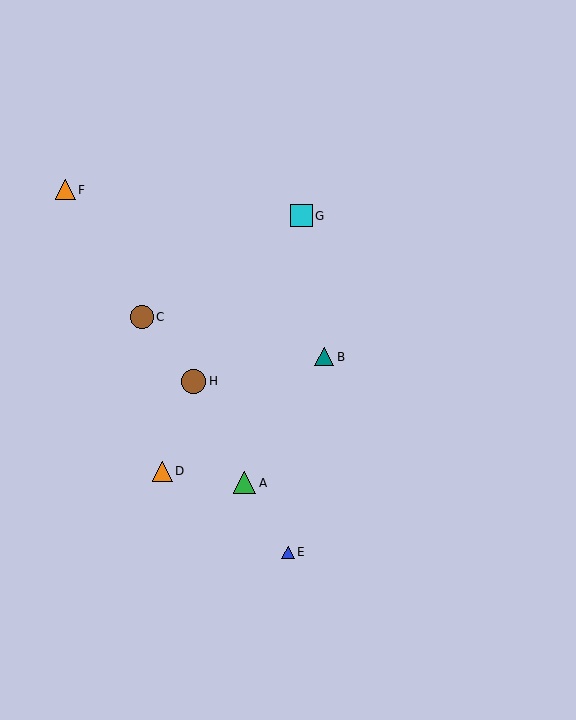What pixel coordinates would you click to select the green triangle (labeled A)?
Click at (245, 483) to select the green triangle A.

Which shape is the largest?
The brown circle (labeled H) is the largest.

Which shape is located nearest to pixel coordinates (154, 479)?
The orange triangle (labeled D) at (163, 471) is nearest to that location.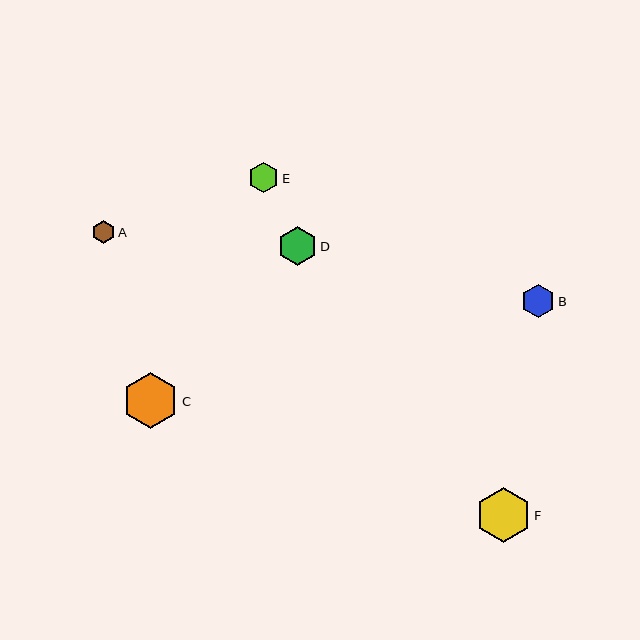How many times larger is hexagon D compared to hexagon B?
Hexagon D is approximately 1.2 times the size of hexagon B.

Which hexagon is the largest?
Hexagon C is the largest with a size of approximately 56 pixels.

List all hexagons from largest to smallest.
From largest to smallest: C, F, D, B, E, A.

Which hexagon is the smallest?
Hexagon A is the smallest with a size of approximately 23 pixels.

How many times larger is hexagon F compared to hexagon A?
Hexagon F is approximately 2.4 times the size of hexagon A.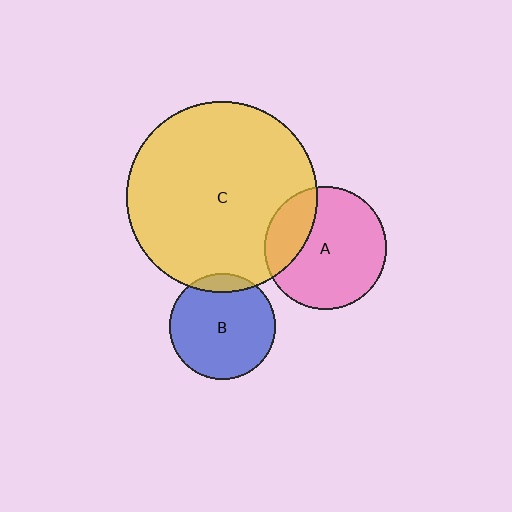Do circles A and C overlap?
Yes.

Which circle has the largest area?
Circle C (yellow).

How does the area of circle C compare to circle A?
Approximately 2.4 times.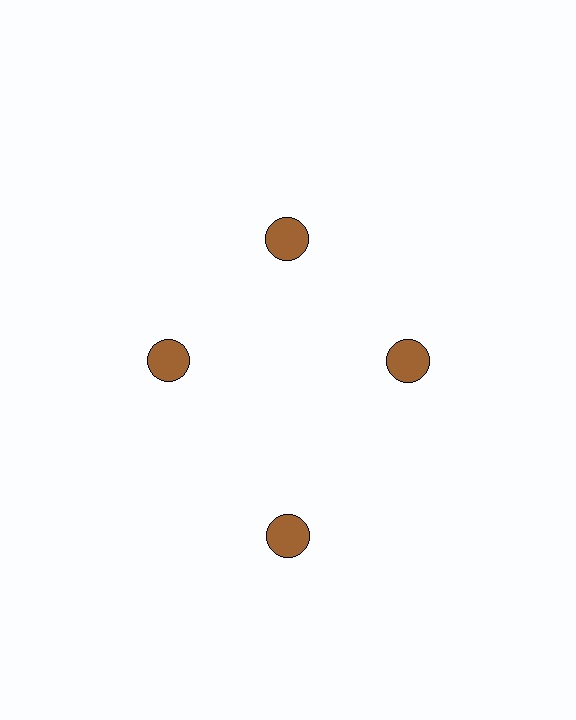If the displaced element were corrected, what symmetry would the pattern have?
It would have 4-fold rotational symmetry — the pattern would map onto itself every 90 degrees.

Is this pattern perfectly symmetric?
No. The 4 brown circles are arranged in a ring, but one element near the 6 o'clock position is pushed outward from the center, breaking the 4-fold rotational symmetry.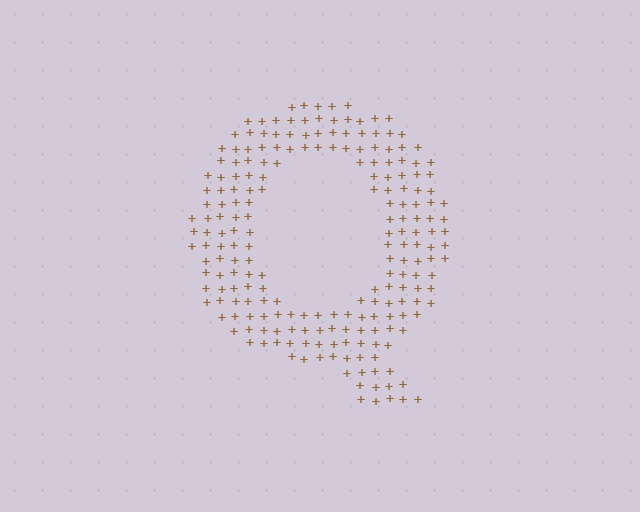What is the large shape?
The large shape is the letter Q.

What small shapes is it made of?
It is made of small plus signs.